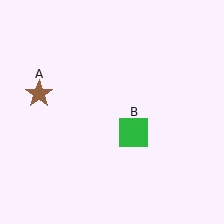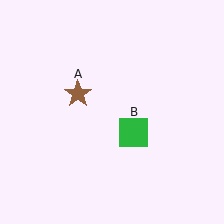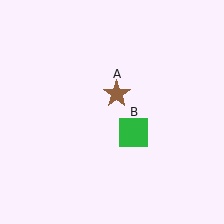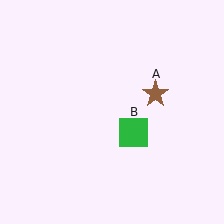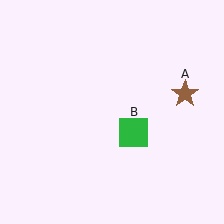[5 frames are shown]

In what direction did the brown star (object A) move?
The brown star (object A) moved right.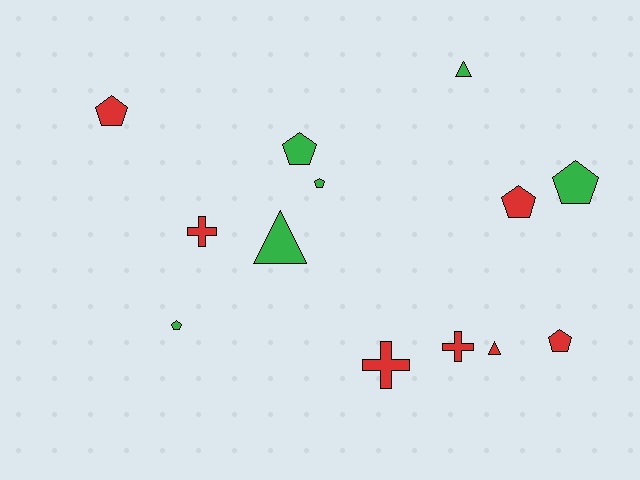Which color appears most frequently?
Red, with 7 objects.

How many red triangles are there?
There is 1 red triangle.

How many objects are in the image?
There are 13 objects.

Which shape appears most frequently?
Pentagon, with 7 objects.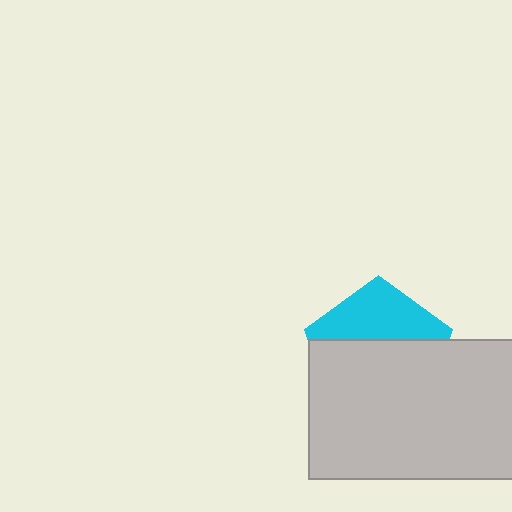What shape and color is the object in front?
The object in front is a light gray rectangle.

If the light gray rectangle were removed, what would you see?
You would see the complete cyan pentagon.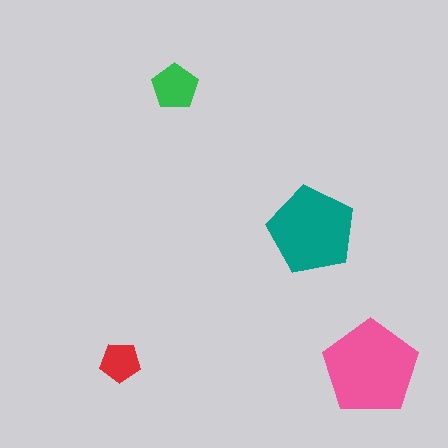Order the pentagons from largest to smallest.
the pink one, the teal one, the green one, the red one.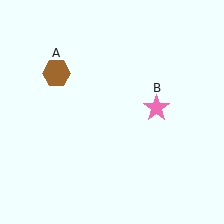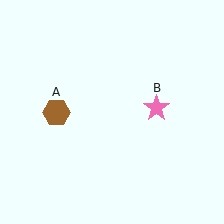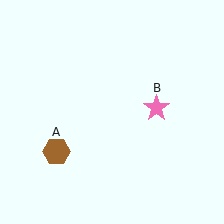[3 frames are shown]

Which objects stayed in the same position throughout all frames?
Pink star (object B) remained stationary.